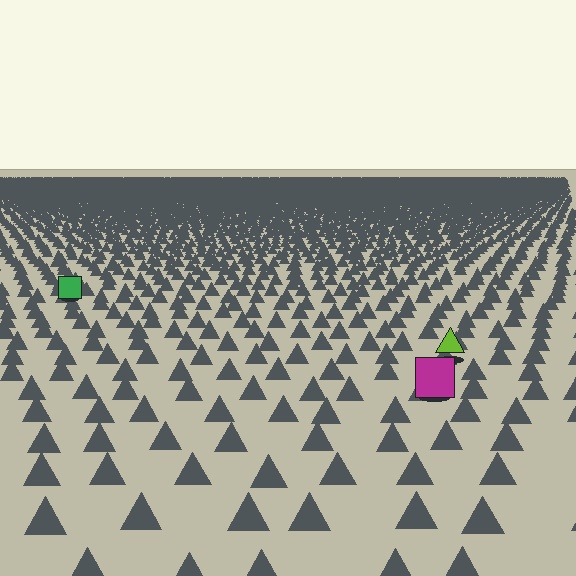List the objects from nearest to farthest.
From nearest to farthest: the magenta square, the lime triangle, the green square.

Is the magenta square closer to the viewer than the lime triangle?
Yes. The magenta square is closer — you can tell from the texture gradient: the ground texture is coarser near it.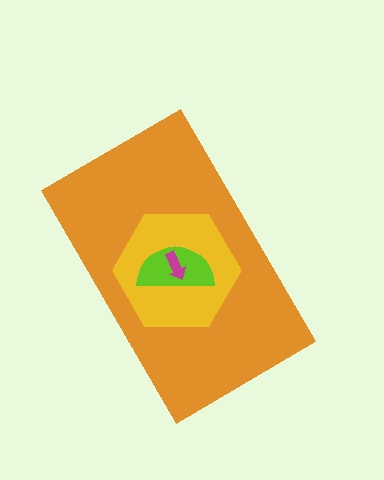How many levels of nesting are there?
4.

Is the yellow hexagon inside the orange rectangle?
Yes.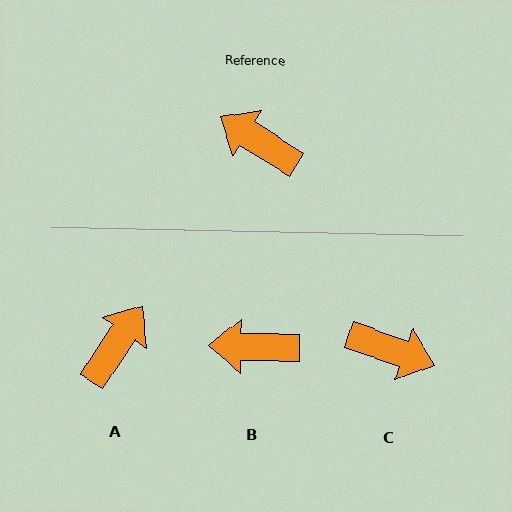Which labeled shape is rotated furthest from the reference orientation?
C, about 167 degrees away.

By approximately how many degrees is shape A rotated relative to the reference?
Approximately 92 degrees clockwise.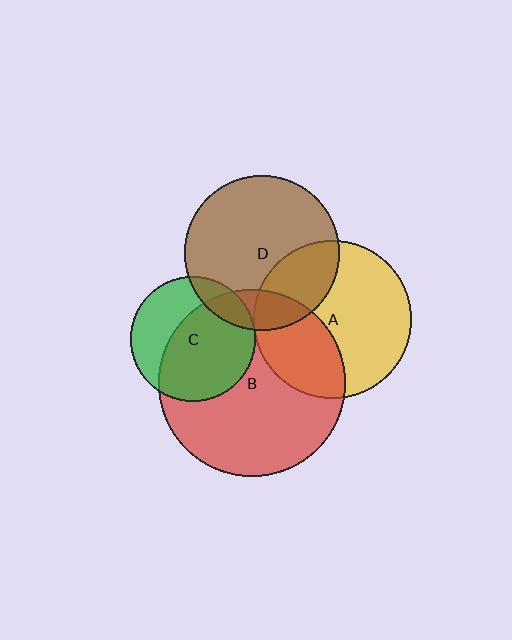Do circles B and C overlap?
Yes.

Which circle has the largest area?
Circle B (red).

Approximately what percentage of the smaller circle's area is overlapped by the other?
Approximately 60%.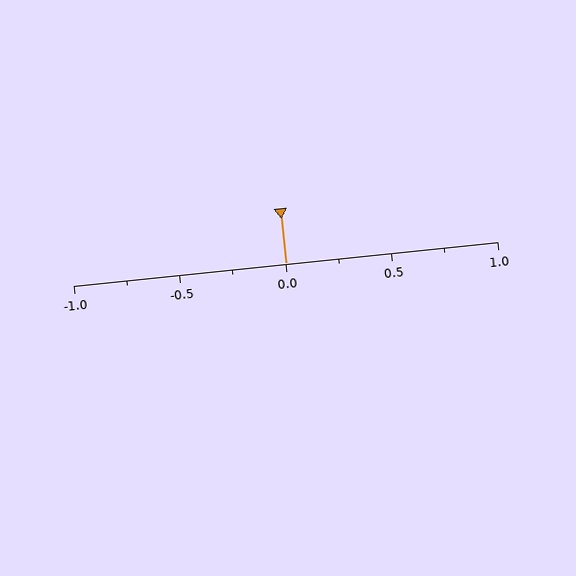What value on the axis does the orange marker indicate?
The marker indicates approximately 0.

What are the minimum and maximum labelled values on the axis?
The axis runs from -1.0 to 1.0.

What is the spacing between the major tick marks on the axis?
The major ticks are spaced 0.5 apart.